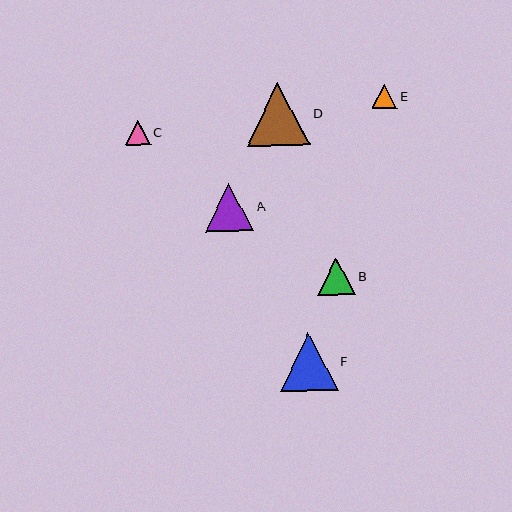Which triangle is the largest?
Triangle D is the largest with a size of approximately 63 pixels.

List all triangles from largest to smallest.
From largest to smallest: D, F, A, B, C, E.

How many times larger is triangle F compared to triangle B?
Triangle F is approximately 1.5 times the size of triangle B.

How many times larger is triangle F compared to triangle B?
Triangle F is approximately 1.5 times the size of triangle B.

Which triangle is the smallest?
Triangle E is the smallest with a size of approximately 25 pixels.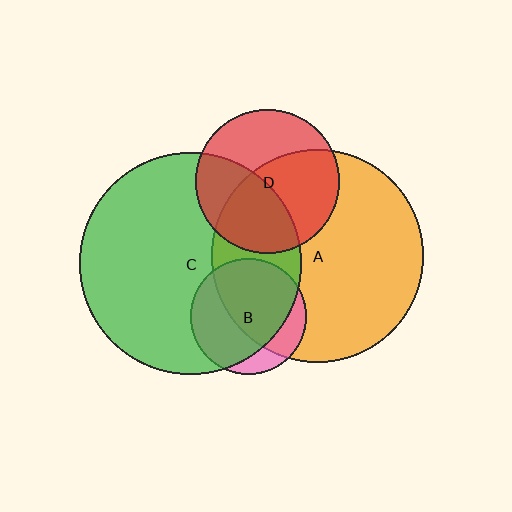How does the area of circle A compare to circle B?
Approximately 3.4 times.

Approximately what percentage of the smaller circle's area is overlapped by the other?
Approximately 80%.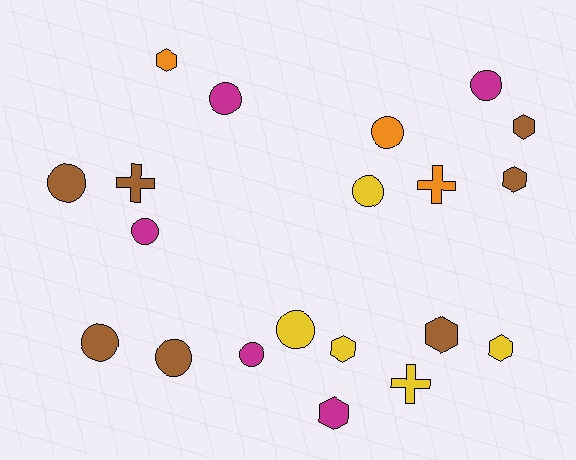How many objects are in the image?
There are 20 objects.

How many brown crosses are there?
There is 1 brown cross.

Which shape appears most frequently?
Circle, with 10 objects.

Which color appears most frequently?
Brown, with 7 objects.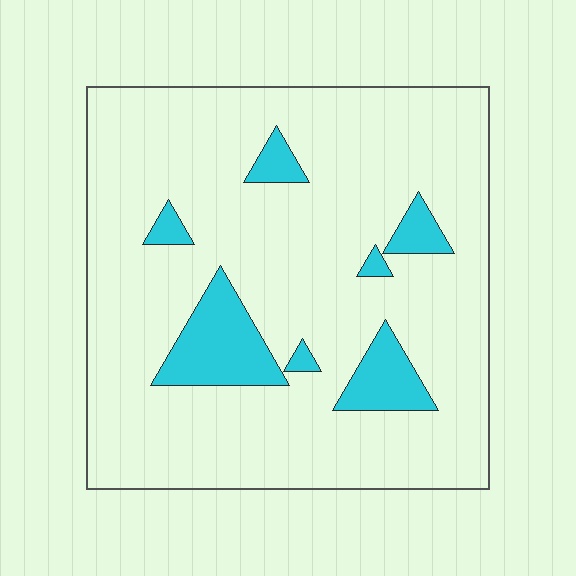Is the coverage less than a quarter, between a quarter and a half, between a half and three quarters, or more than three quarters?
Less than a quarter.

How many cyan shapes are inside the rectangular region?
7.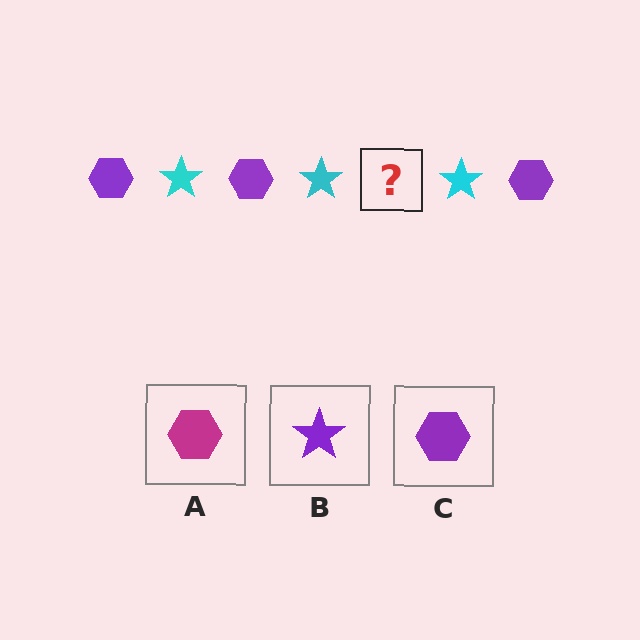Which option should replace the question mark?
Option C.